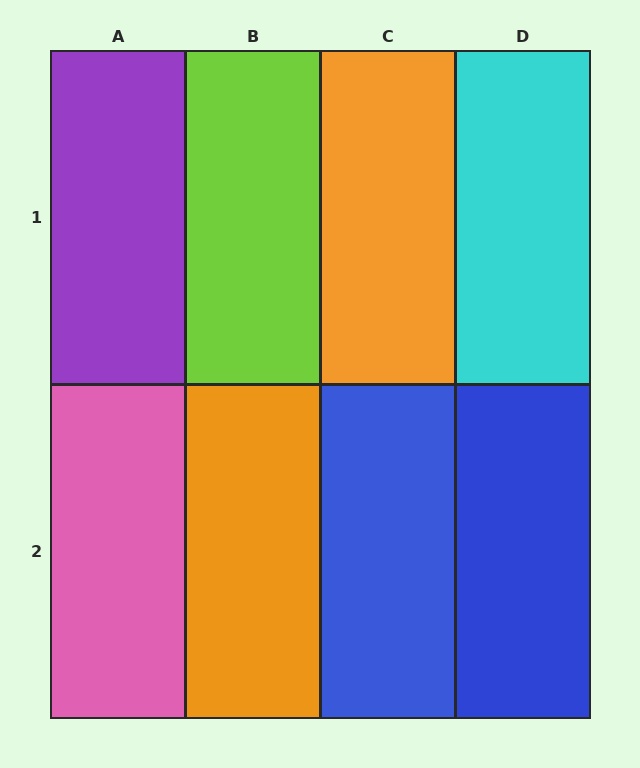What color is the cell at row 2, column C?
Blue.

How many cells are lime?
1 cell is lime.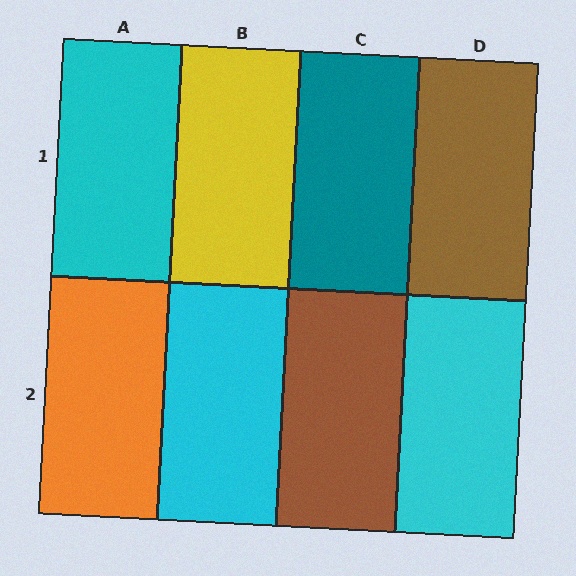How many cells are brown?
2 cells are brown.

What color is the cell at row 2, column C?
Brown.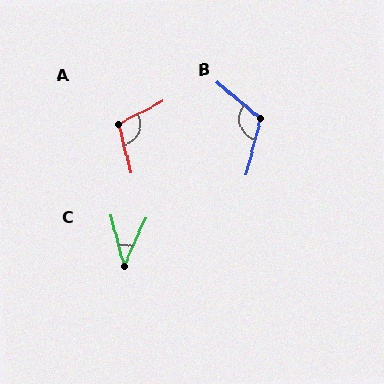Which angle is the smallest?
C, at approximately 38 degrees.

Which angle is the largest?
B, at approximately 116 degrees.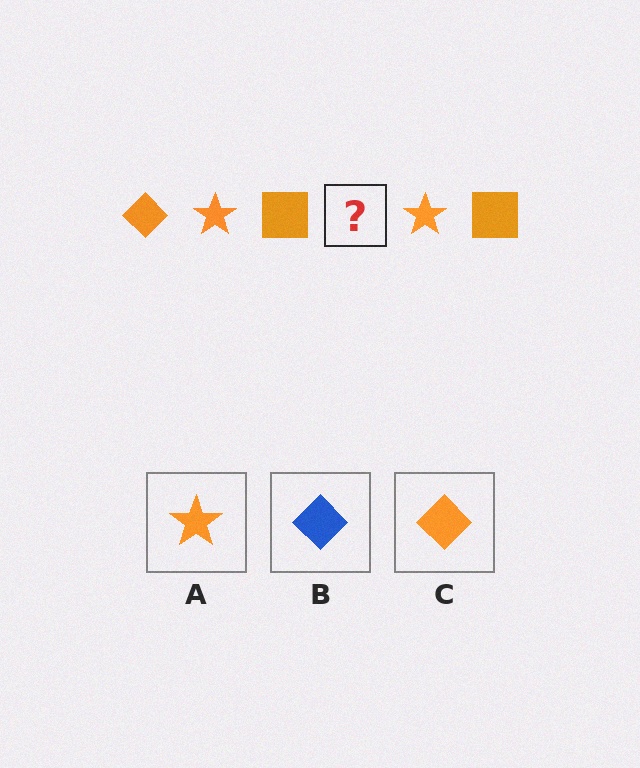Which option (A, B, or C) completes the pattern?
C.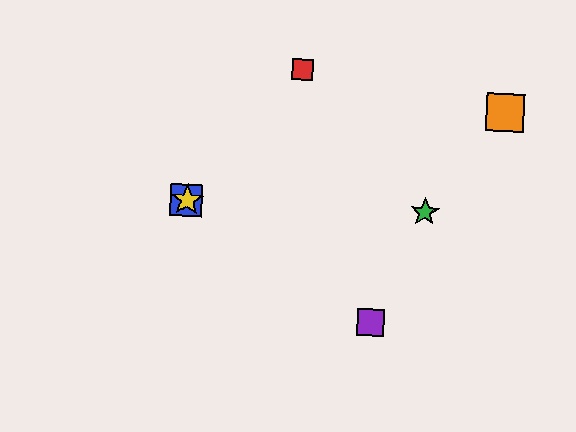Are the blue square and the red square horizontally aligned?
No, the blue square is at y≈200 and the red square is at y≈70.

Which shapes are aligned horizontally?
The blue square, the green star, the yellow star are aligned horizontally.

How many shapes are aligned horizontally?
3 shapes (the blue square, the green star, the yellow star) are aligned horizontally.